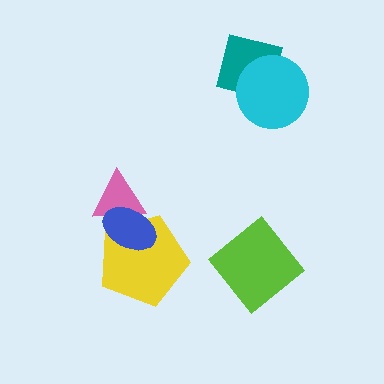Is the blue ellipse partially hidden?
No, no other shape covers it.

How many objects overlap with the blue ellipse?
2 objects overlap with the blue ellipse.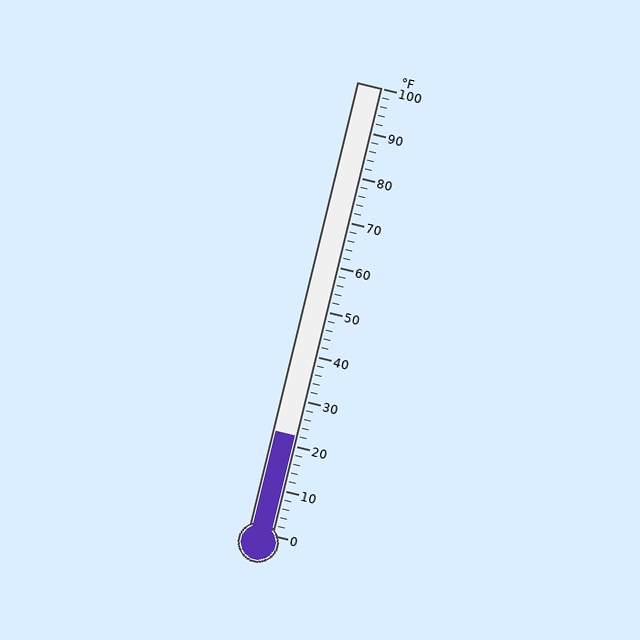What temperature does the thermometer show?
The thermometer shows approximately 22°F.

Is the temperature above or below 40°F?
The temperature is below 40°F.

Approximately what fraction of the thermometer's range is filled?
The thermometer is filled to approximately 20% of its range.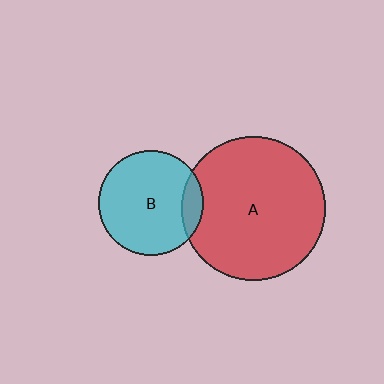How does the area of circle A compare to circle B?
Approximately 1.9 times.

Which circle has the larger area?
Circle A (red).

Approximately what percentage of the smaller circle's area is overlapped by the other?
Approximately 10%.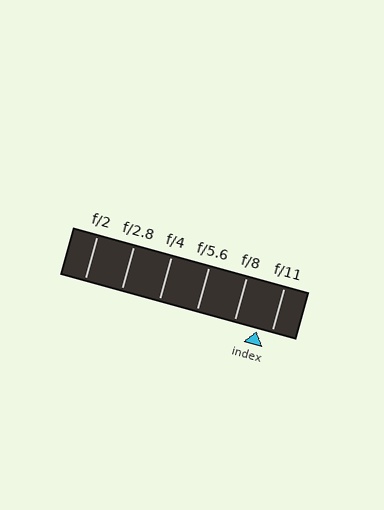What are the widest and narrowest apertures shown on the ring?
The widest aperture shown is f/2 and the narrowest is f/11.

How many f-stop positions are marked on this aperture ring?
There are 6 f-stop positions marked.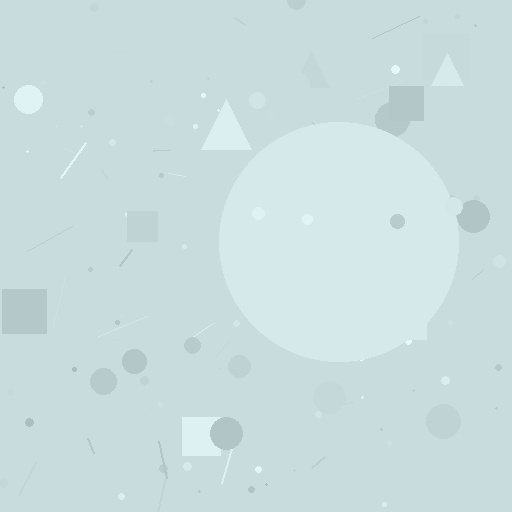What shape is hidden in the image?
A circle is hidden in the image.